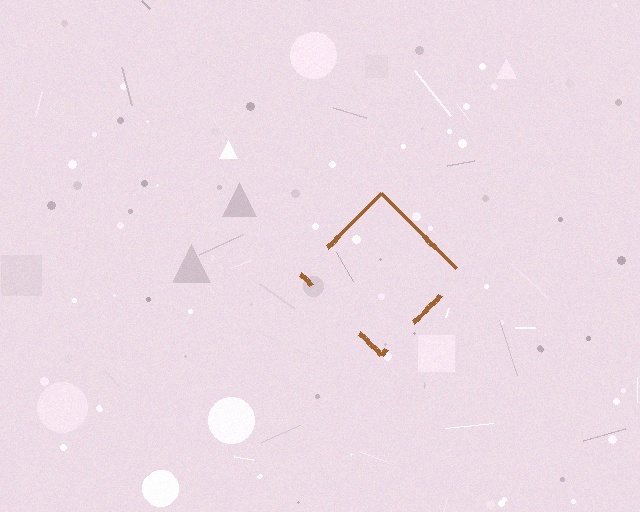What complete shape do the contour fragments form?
The contour fragments form a diamond.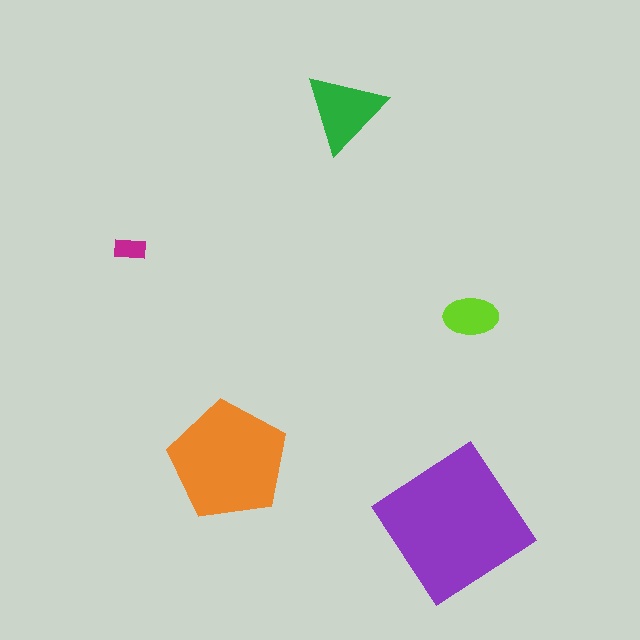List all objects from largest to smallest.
The purple diamond, the orange pentagon, the green triangle, the lime ellipse, the magenta rectangle.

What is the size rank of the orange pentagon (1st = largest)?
2nd.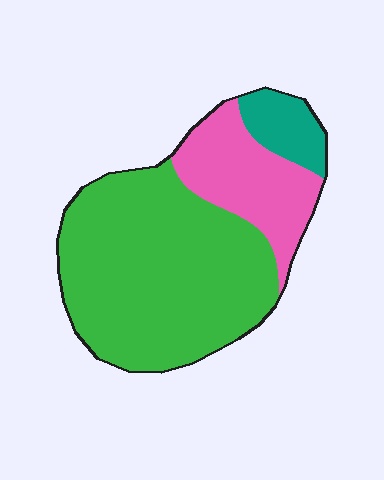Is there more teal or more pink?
Pink.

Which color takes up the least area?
Teal, at roughly 10%.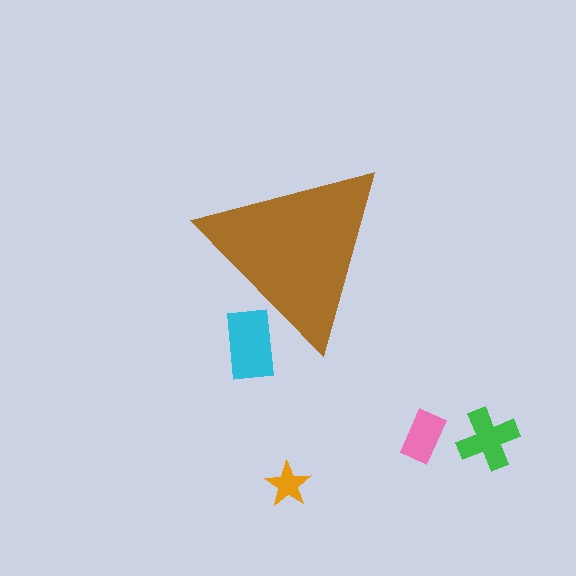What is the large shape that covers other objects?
A brown triangle.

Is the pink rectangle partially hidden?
No, the pink rectangle is fully visible.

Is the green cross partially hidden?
No, the green cross is fully visible.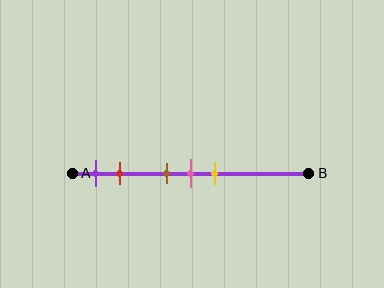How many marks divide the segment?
There are 5 marks dividing the segment.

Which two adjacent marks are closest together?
The brown and pink marks are the closest adjacent pair.